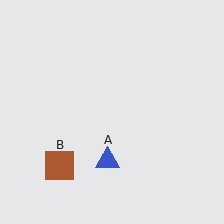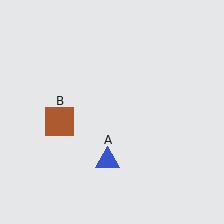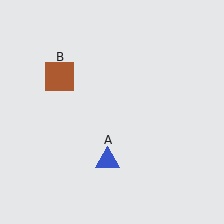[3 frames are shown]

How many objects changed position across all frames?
1 object changed position: brown square (object B).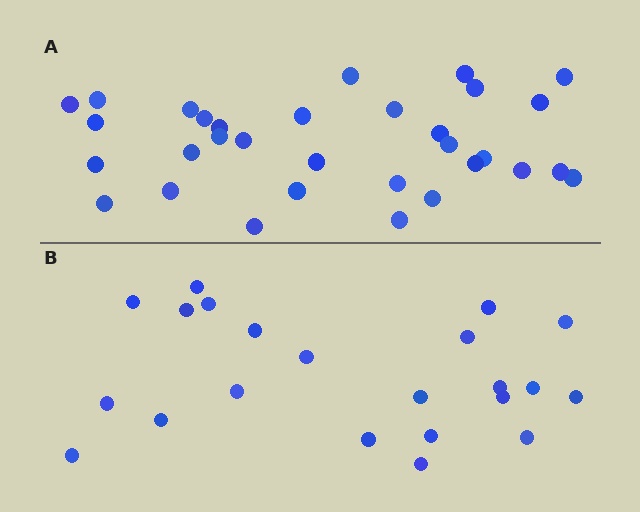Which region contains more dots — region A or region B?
Region A (the top region) has more dots.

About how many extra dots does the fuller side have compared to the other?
Region A has roughly 10 or so more dots than region B.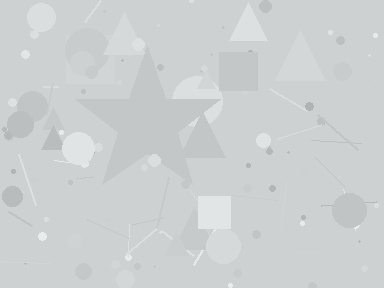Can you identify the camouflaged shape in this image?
The camouflaged shape is a star.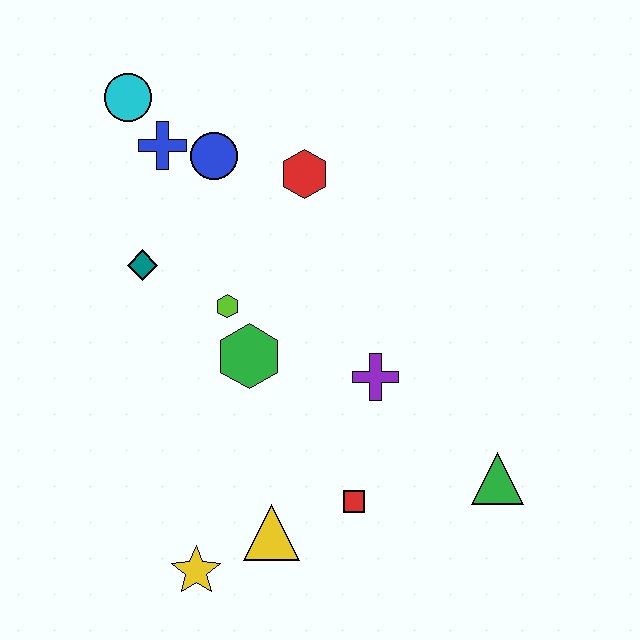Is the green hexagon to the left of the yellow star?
No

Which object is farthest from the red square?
The cyan circle is farthest from the red square.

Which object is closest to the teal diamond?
The lime hexagon is closest to the teal diamond.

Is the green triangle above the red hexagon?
No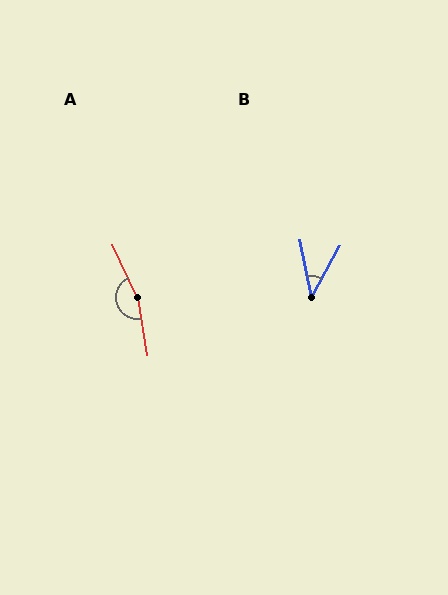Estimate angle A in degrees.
Approximately 165 degrees.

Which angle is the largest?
A, at approximately 165 degrees.